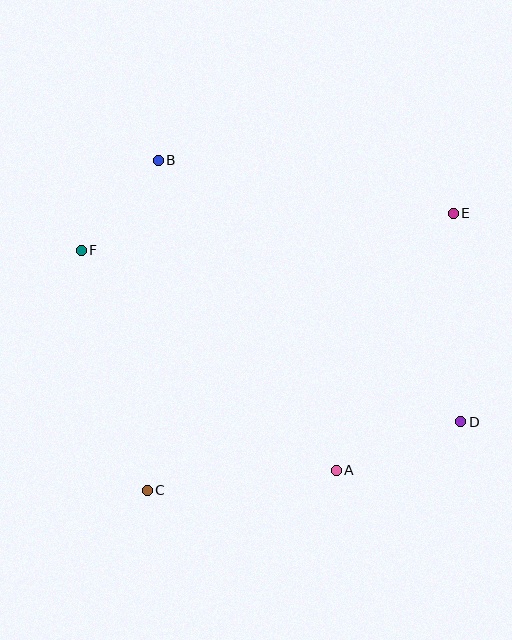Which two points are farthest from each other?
Points D and F are farthest from each other.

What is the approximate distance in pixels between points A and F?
The distance between A and F is approximately 337 pixels.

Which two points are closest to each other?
Points B and F are closest to each other.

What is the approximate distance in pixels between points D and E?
The distance between D and E is approximately 208 pixels.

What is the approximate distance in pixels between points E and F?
The distance between E and F is approximately 374 pixels.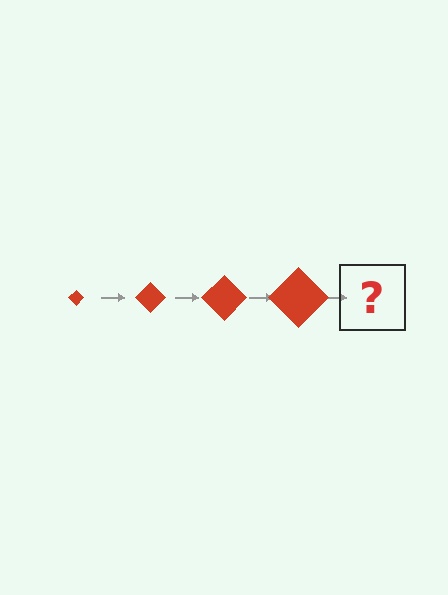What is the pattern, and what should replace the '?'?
The pattern is that the diamond gets progressively larger each step. The '?' should be a red diamond, larger than the previous one.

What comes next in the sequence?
The next element should be a red diamond, larger than the previous one.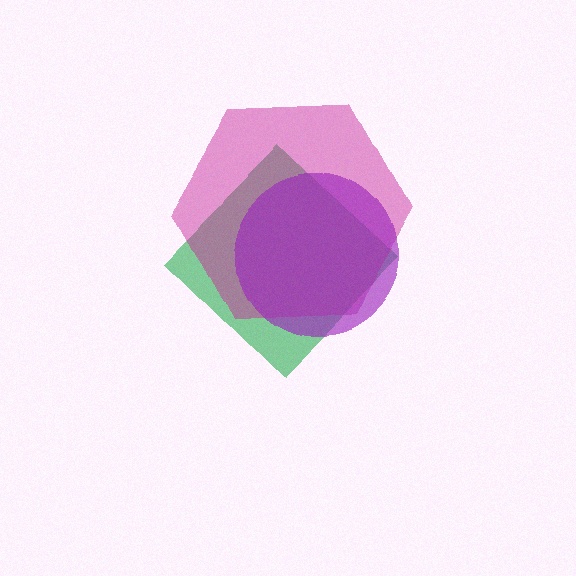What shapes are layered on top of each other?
The layered shapes are: a green diamond, a magenta hexagon, a purple circle.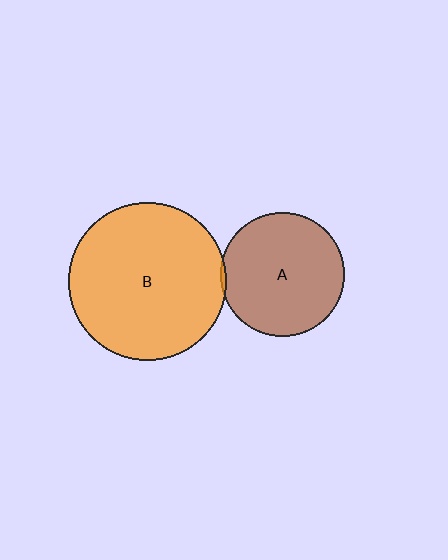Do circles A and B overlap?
Yes.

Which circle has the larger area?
Circle B (orange).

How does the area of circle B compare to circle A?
Approximately 1.6 times.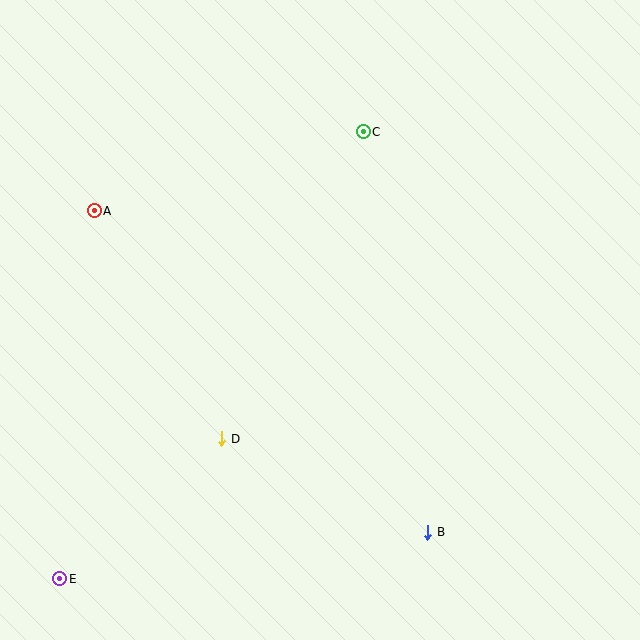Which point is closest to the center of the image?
Point D at (222, 439) is closest to the center.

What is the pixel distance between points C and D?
The distance between C and D is 338 pixels.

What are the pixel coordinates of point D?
Point D is at (222, 439).